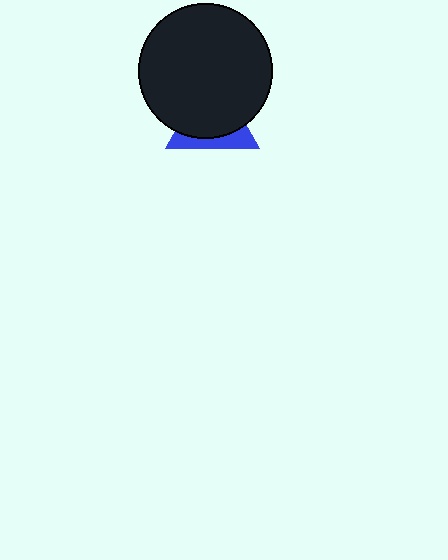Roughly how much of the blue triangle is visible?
A small part of it is visible (roughly 32%).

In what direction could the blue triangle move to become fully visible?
The blue triangle could move down. That would shift it out from behind the black circle entirely.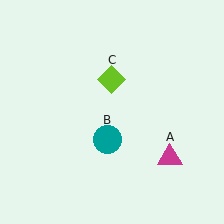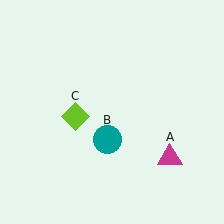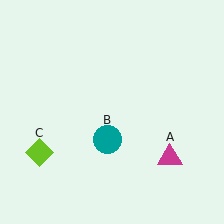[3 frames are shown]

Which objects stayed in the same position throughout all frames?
Magenta triangle (object A) and teal circle (object B) remained stationary.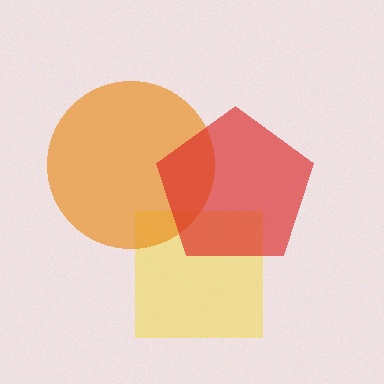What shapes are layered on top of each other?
The layered shapes are: a yellow square, an orange circle, a red pentagon.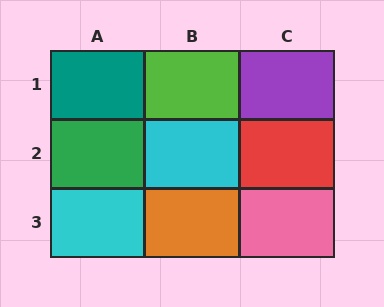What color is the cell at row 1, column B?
Lime.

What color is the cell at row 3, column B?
Orange.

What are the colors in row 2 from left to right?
Green, cyan, red.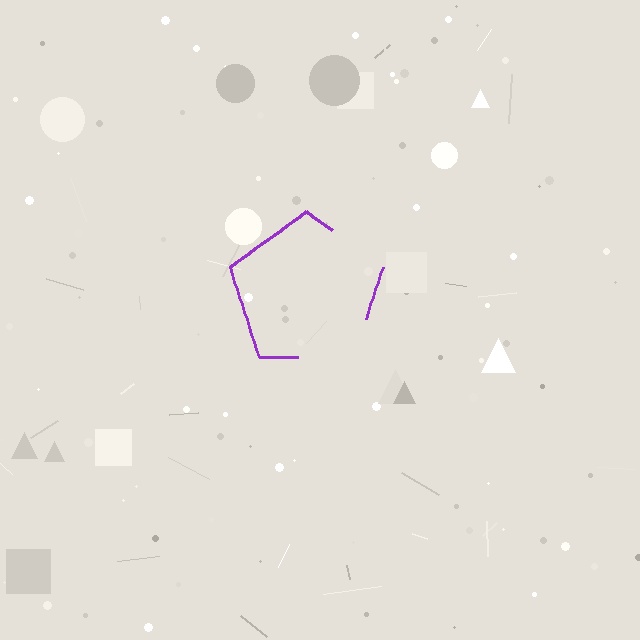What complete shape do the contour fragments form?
The contour fragments form a pentagon.